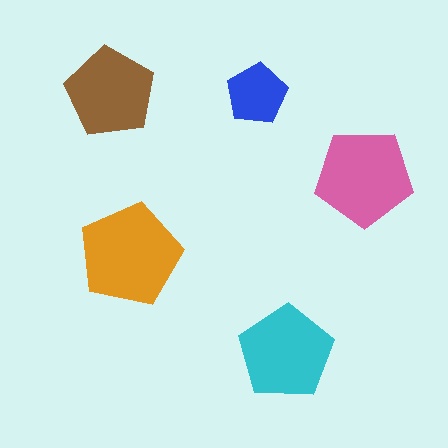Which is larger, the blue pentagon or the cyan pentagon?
The cyan one.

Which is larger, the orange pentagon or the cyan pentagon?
The orange one.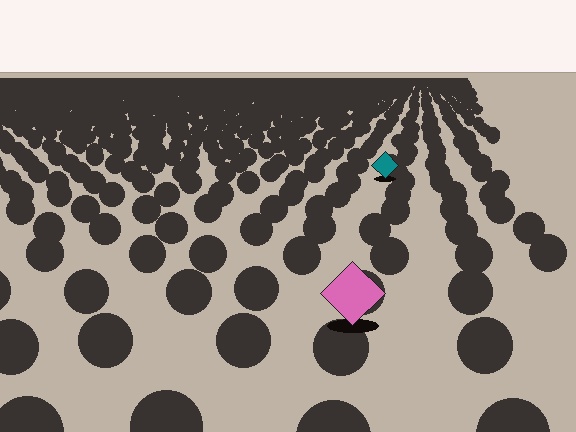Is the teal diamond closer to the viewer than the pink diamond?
No. The pink diamond is closer — you can tell from the texture gradient: the ground texture is coarser near it.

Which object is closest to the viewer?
The pink diamond is closest. The texture marks near it are larger and more spread out.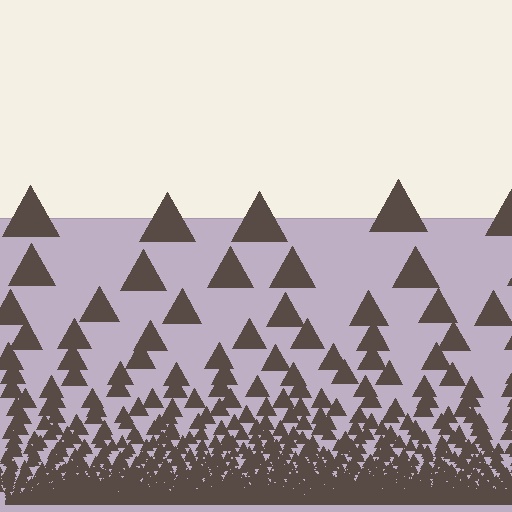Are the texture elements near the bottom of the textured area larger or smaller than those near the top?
Smaller. The gradient is inverted — elements near the bottom are smaller and denser.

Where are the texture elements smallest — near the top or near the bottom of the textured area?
Near the bottom.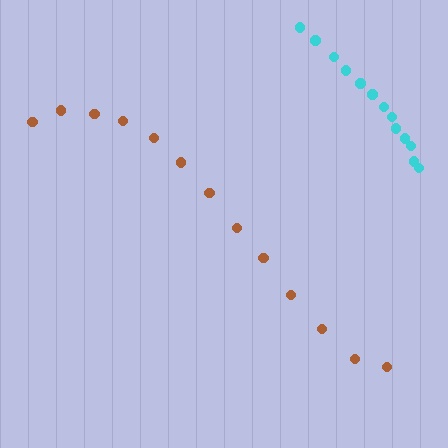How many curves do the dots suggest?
There are 2 distinct paths.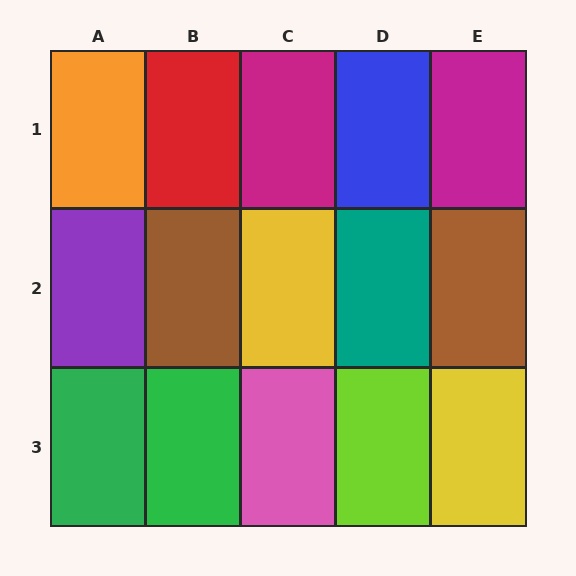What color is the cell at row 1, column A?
Orange.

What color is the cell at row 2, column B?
Brown.